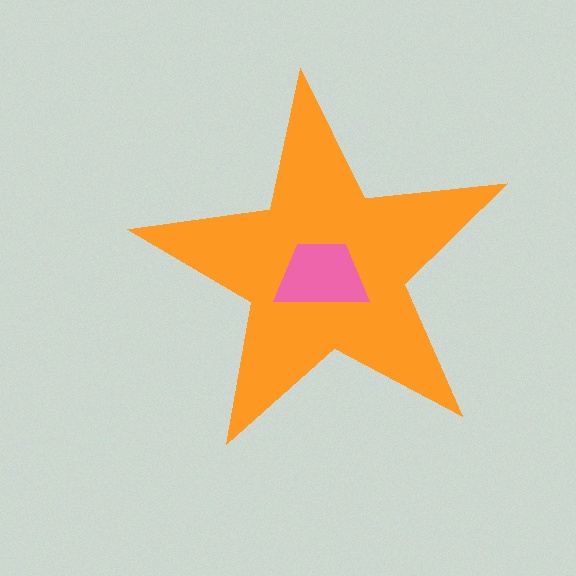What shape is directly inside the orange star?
The pink trapezoid.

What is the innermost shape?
The pink trapezoid.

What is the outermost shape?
The orange star.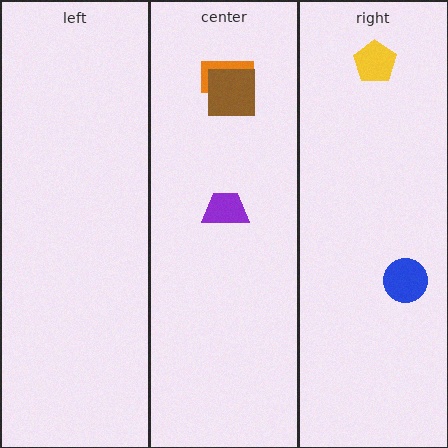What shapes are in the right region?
The yellow pentagon, the blue circle.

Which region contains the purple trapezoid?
The center region.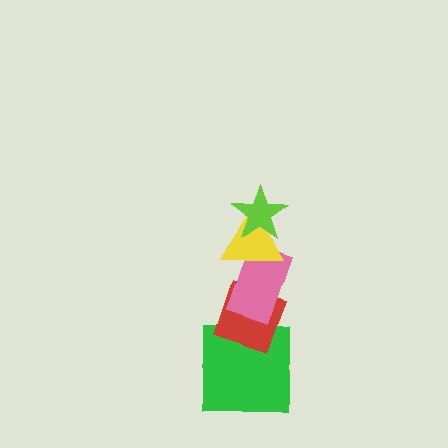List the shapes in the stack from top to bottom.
From top to bottom: the lime star, the yellow triangle, the pink rectangle, the red diamond, the green square.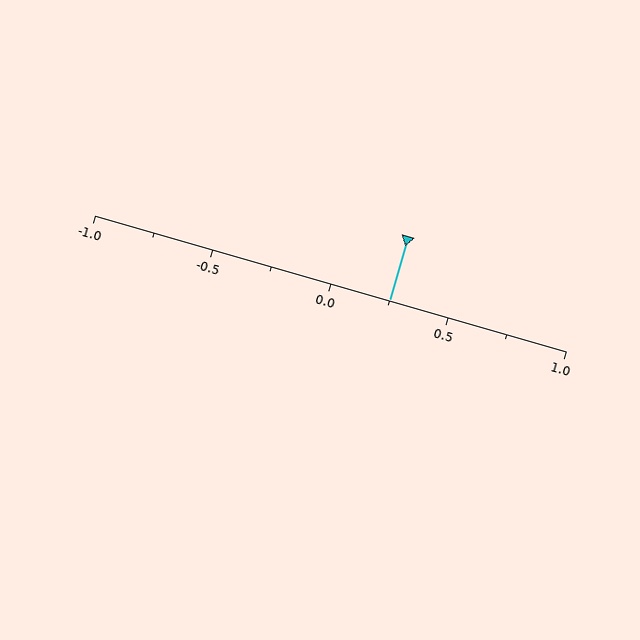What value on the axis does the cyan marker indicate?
The marker indicates approximately 0.25.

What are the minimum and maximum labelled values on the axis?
The axis runs from -1.0 to 1.0.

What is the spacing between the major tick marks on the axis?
The major ticks are spaced 0.5 apart.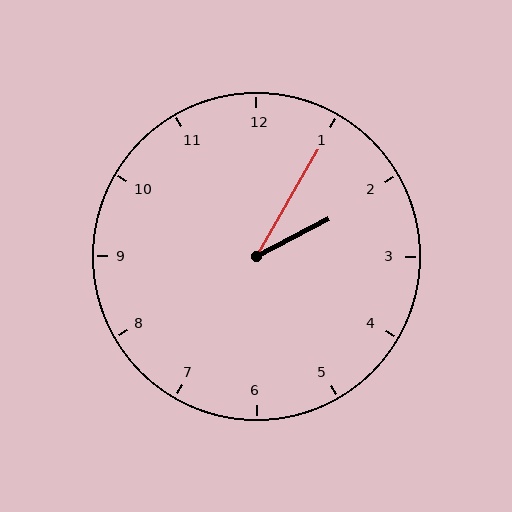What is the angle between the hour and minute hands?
Approximately 32 degrees.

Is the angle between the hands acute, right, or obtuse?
It is acute.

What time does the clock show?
2:05.